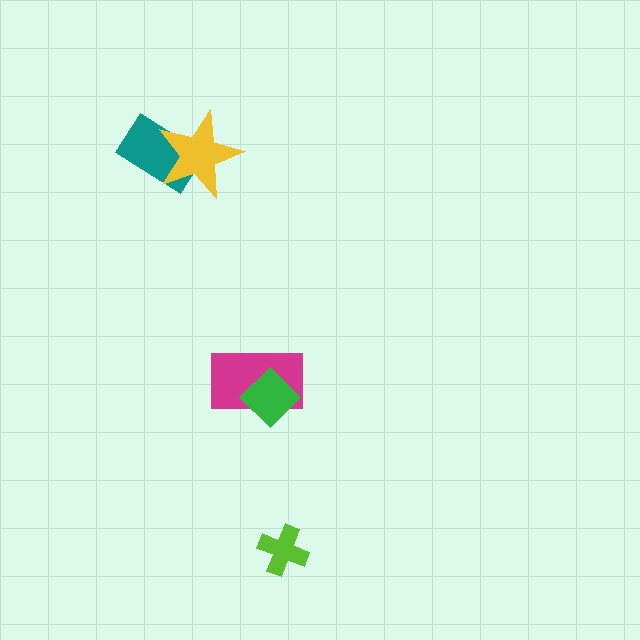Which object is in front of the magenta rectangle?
The green diamond is in front of the magenta rectangle.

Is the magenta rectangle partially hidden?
Yes, it is partially covered by another shape.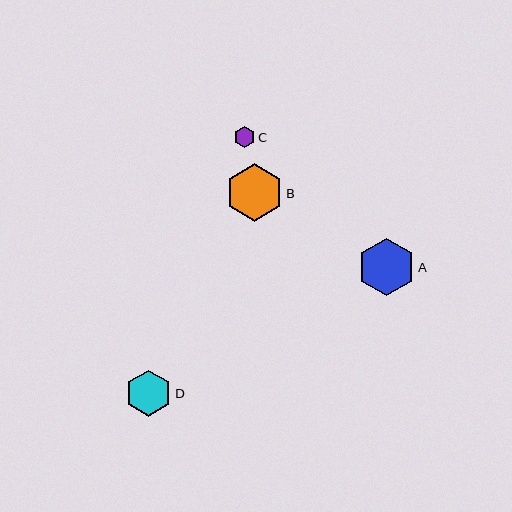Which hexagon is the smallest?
Hexagon C is the smallest with a size of approximately 21 pixels.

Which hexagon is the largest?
Hexagon A is the largest with a size of approximately 58 pixels.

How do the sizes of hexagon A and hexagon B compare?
Hexagon A and hexagon B are approximately the same size.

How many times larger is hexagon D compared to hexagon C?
Hexagon D is approximately 2.2 times the size of hexagon C.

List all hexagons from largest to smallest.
From largest to smallest: A, B, D, C.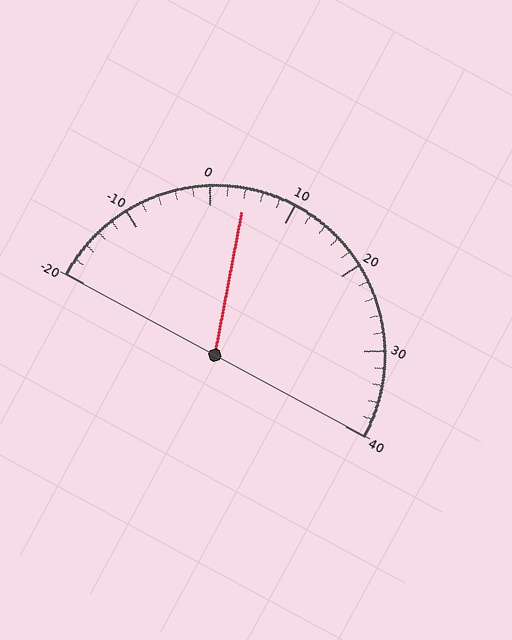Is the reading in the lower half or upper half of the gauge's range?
The reading is in the lower half of the range (-20 to 40).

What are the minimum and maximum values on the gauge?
The gauge ranges from -20 to 40.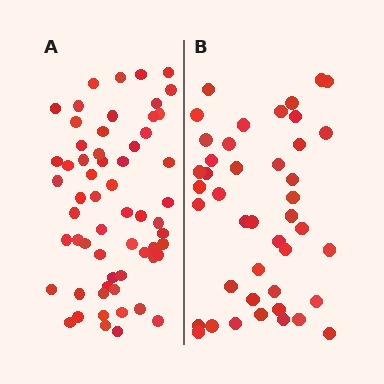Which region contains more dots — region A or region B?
Region A (the left region) has more dots.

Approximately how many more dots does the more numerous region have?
Region A has approximately 15 more dots than region B.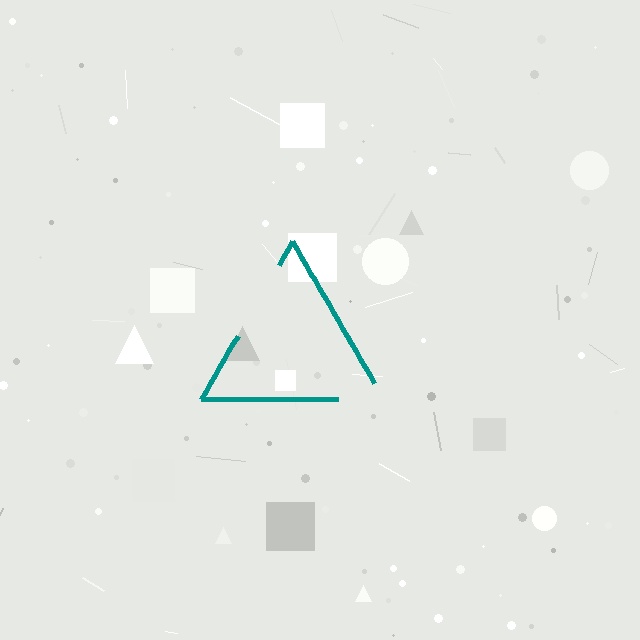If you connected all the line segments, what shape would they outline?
They would outline a triangle.